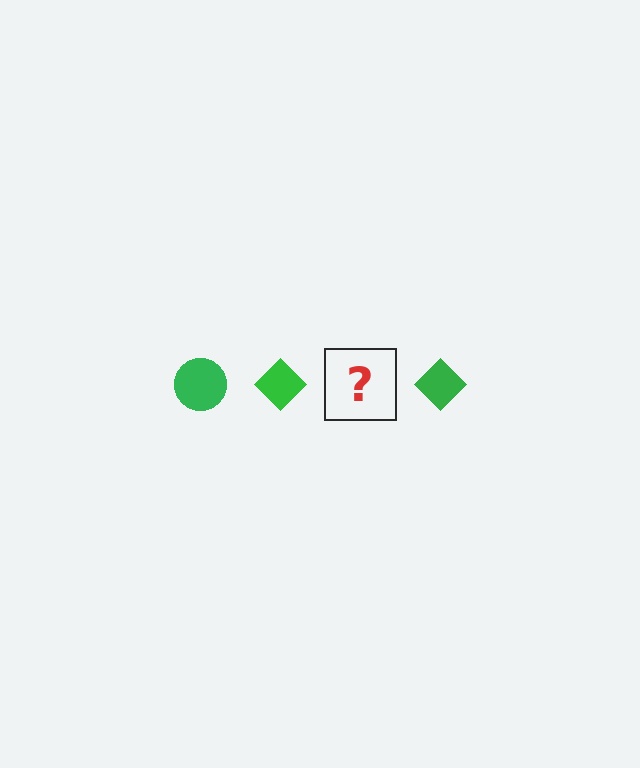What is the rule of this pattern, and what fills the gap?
The rule is that the pattern cycles through circle, diamond shapes in green. The gap should be filled with a green circle.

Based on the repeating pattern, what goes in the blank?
The blank should be a green circle.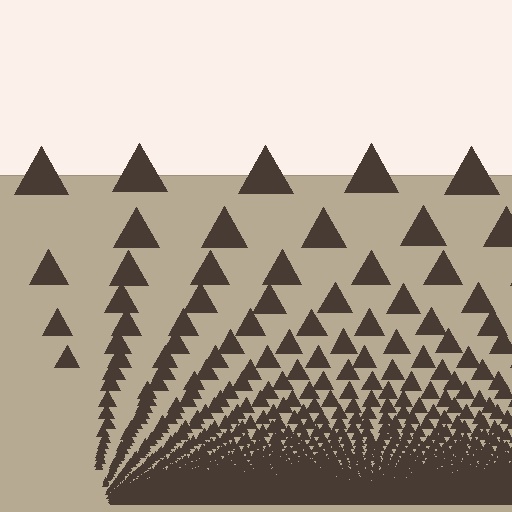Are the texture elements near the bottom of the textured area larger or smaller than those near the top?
Smaller. The gradient is inverted — elements near the bottom are smaller and denser.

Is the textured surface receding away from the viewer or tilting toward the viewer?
The surface appears to tilt toward the viewer. Texture elements get larger and sparser toward the top.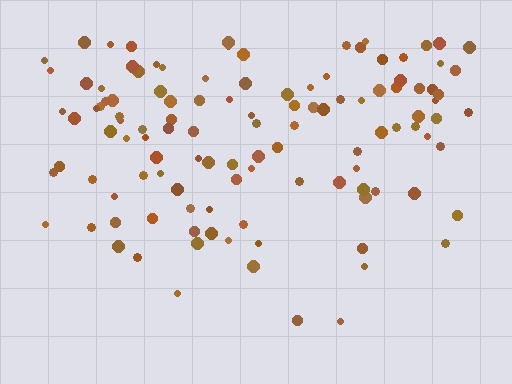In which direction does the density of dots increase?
From bottom to top, with the top side densest.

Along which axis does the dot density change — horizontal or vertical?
Vertical.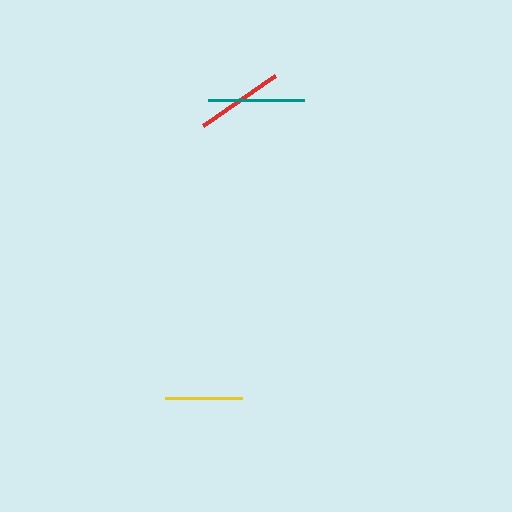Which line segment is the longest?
The teal line is the longest at approximately 95 pixels.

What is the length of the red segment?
The red segment is approximately 88 pixels long.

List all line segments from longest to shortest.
From longest to shortest: teal, red, yellow.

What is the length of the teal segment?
The teal segment is approximately 95 pixels long.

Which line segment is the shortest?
The yellow line is the shortest at approximately 77 pixels.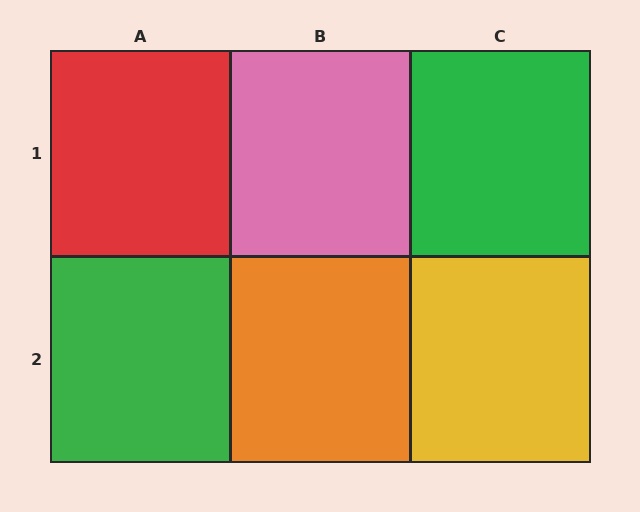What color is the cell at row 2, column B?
Orange.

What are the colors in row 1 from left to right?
Red, pink, green.